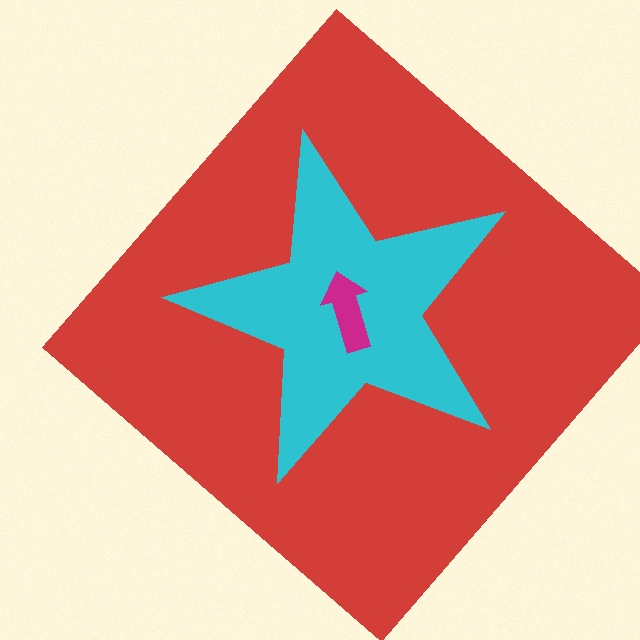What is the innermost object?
The magenta arrow.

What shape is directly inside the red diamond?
The cyan star.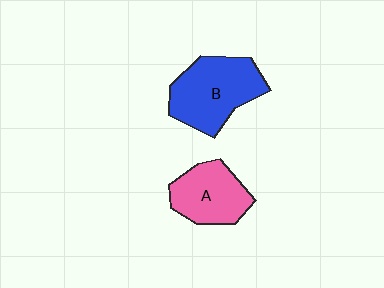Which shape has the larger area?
Shape B (blue).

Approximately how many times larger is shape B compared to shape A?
Approximately 1.3 times.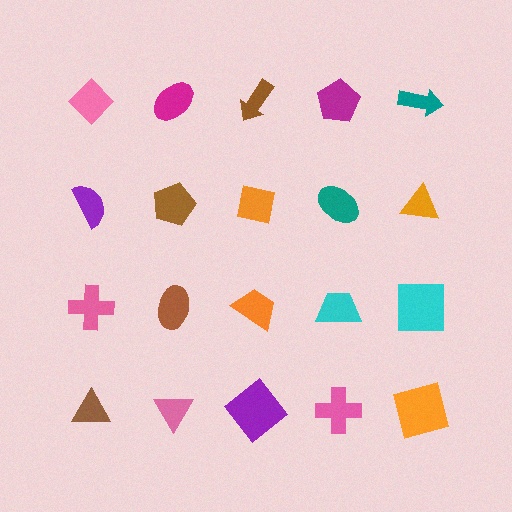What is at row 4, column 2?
A pink triangle.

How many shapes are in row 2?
5 shapes.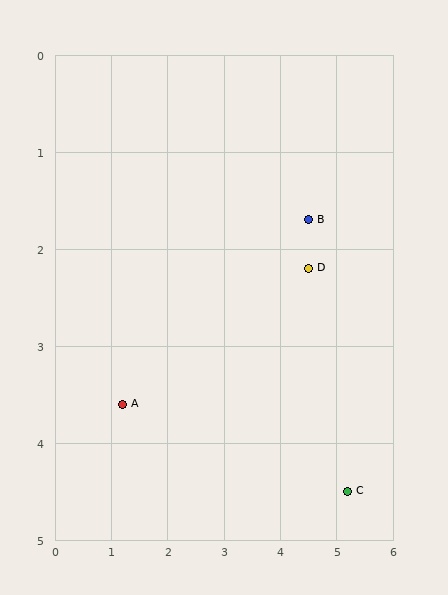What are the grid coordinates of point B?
Point B is at approximately (4.5, 1.7).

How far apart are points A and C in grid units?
Points A and C are about 4.1 grid units apart.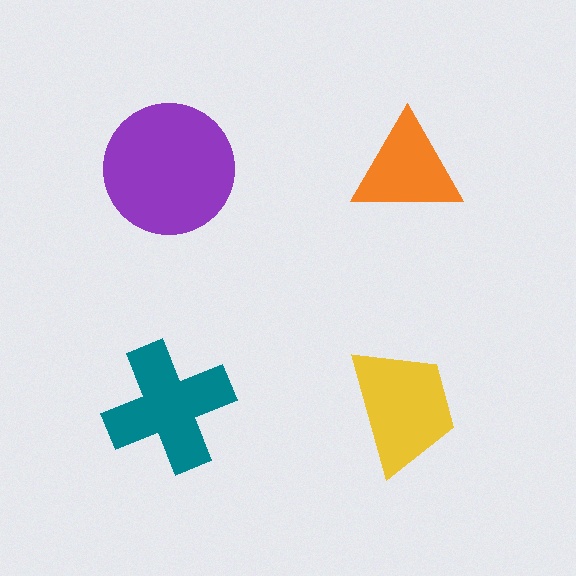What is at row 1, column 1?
A purple circle.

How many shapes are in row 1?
2 shapes.